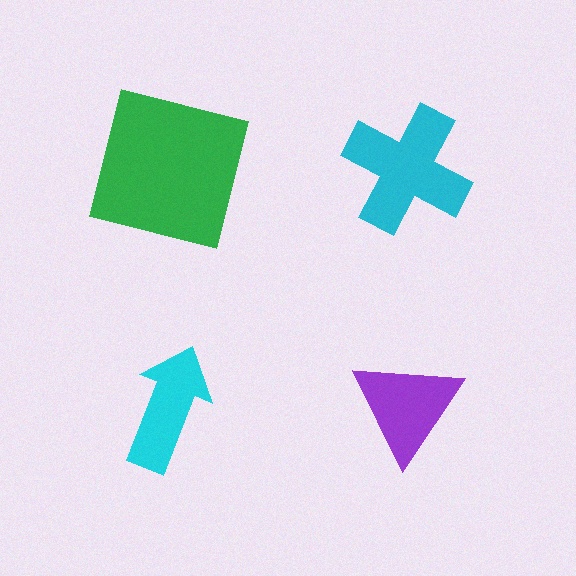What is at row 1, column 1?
A green square.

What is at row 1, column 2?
A cyan cross.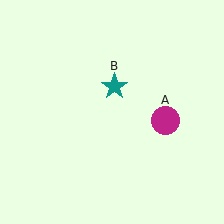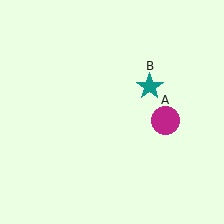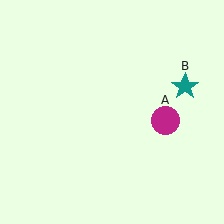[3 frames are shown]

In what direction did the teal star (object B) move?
The teal star (object B) moved right.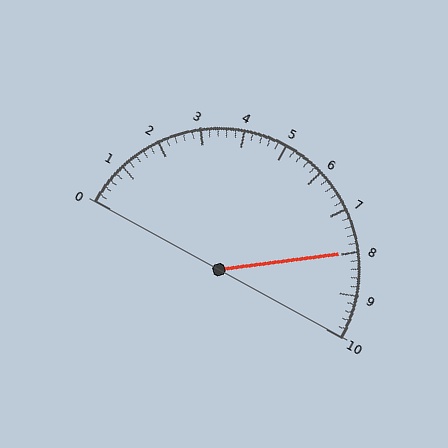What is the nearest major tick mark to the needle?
The nearest major tick mark is 8.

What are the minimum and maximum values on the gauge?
The gauge ranges from 0 to 10.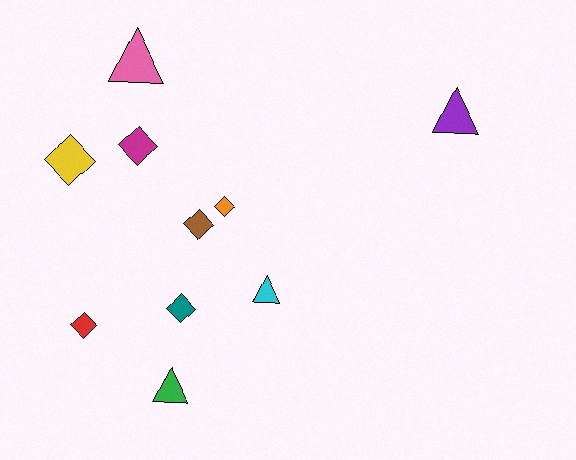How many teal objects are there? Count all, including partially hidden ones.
There is 1 teal object.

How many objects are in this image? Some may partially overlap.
There are 10 objects.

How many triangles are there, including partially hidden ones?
There are 4 triangles.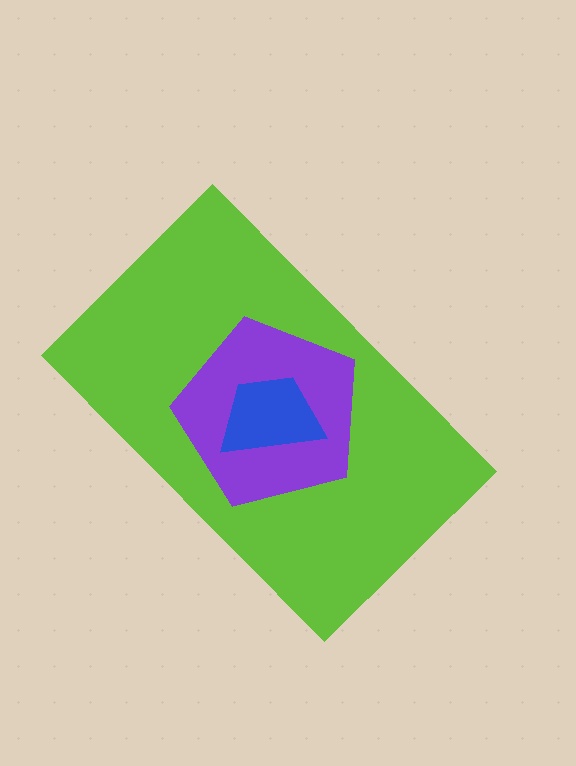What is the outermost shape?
The lime rectangle.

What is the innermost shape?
The blue trapezoid.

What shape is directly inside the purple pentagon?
The blue trapezoid.